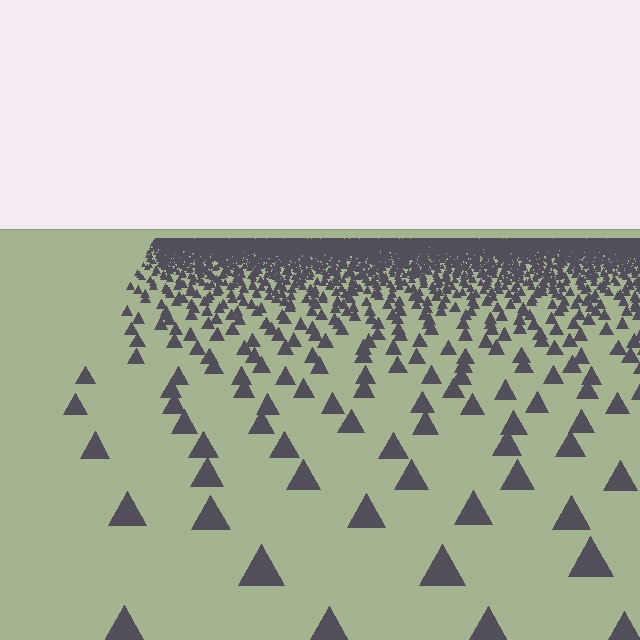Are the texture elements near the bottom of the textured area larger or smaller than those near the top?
Larger. Near the bottom, elements are closer to the viewer and appear at a bigger on-screen size.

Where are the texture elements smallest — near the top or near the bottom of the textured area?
Near the top.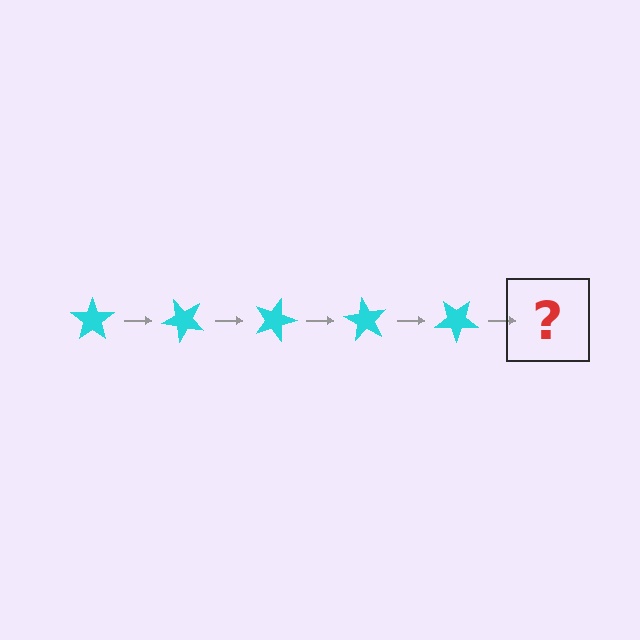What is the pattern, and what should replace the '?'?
The pattern is that the star rotates 45 degrees each step. The '?' should be a cyan star rotated 225 degrees.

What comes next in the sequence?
The next element should be a cyan star rotated 225 degrees.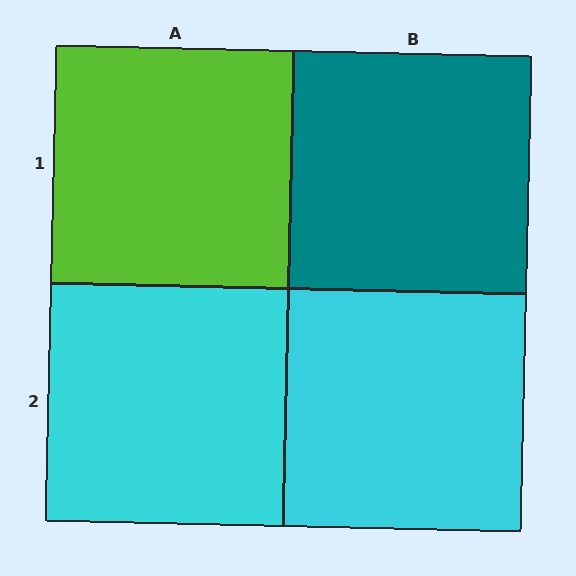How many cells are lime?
1 cell is lime.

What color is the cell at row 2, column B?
Cyan.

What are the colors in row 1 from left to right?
Lime, teal.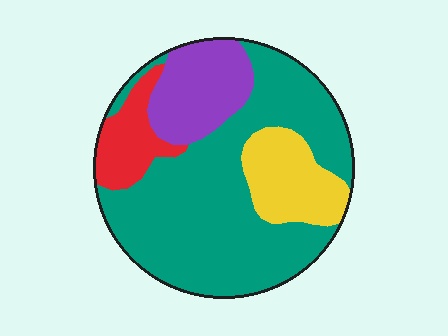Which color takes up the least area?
Red, at roughly 10%.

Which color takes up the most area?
Teal, at roughly 60%.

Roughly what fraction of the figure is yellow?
Yellow covers around 15% of the figure.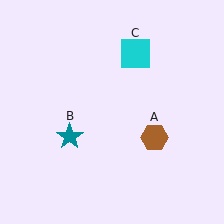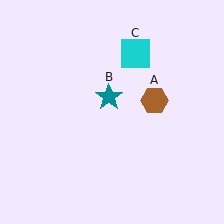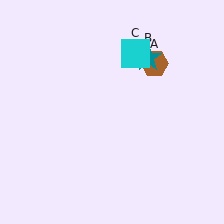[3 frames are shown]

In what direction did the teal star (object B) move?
The teal star (object B) moved up and to the right.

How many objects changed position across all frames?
2 objects changed position: brown hexagon (object A), teal star (object B).